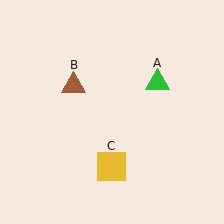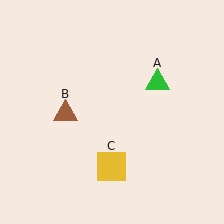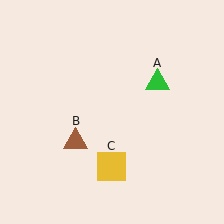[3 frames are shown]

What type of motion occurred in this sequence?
The brown triangle (object B) rotated counterclockwise around the center of the scene.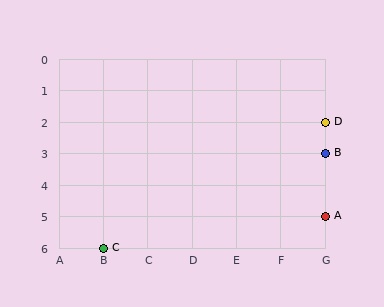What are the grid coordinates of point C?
Point C is at grid coordinates (B, 6).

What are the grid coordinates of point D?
Point D is at grid coordinates (G, 2).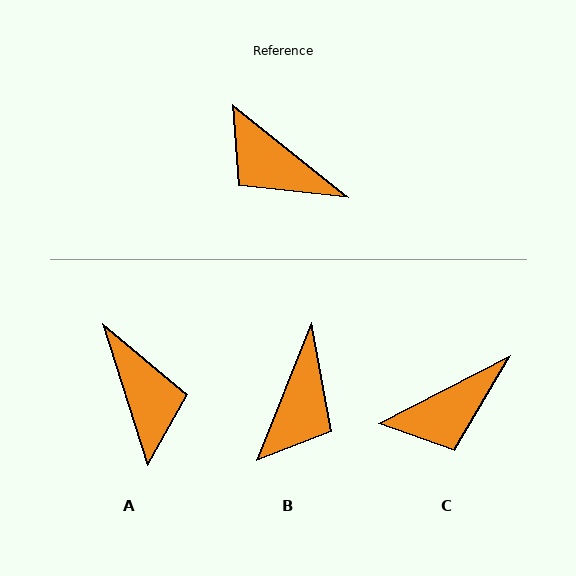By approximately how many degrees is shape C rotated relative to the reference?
Approximately 66 degrees counter-clockwise.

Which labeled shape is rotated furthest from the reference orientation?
A, about 146 degrees away.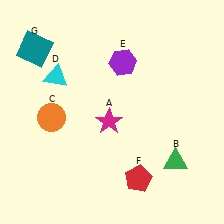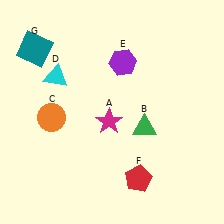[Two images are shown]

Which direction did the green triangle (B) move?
The green triangle (B) moved up.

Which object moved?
The green triangle (B) moved up.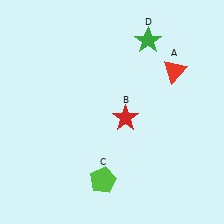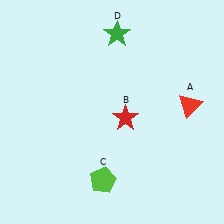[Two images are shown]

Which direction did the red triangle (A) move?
The red triangle (A) moved down.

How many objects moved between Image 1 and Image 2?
2 objects moved between the two images.